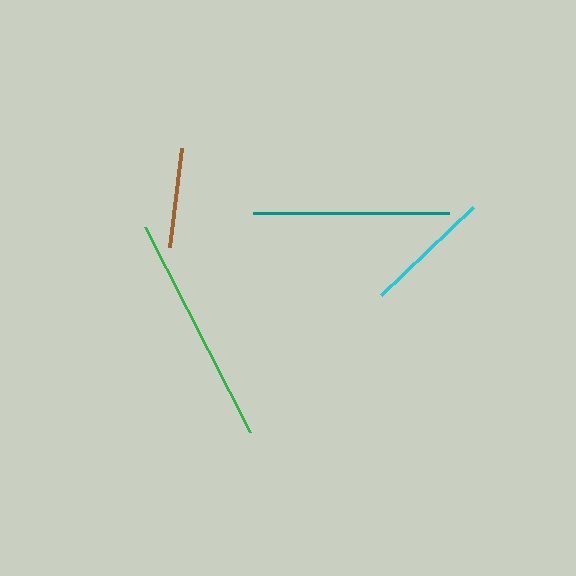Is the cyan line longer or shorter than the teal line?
The teal line is longer than the cyan line.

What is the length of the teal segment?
The teal segment is approximately 196 pixels long.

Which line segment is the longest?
The green line is the longest at approximately 230 pixels.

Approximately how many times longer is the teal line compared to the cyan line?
The teal line is approximately 1.5 times the length of the cyan line.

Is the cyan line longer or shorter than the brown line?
The cyan line is longer than the brown line.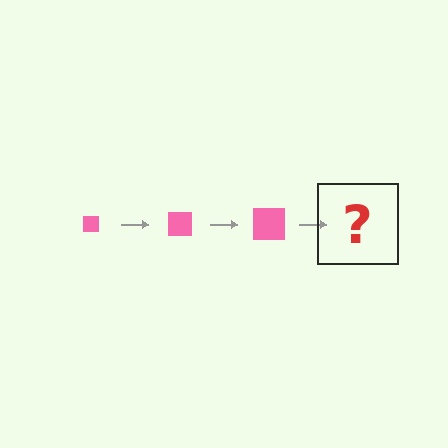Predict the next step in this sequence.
The next step is a pink square, larger than the previous one.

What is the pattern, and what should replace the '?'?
The pattern is that the square gets progressively larger each step. The '?' should be a pink square, larger than the previous one.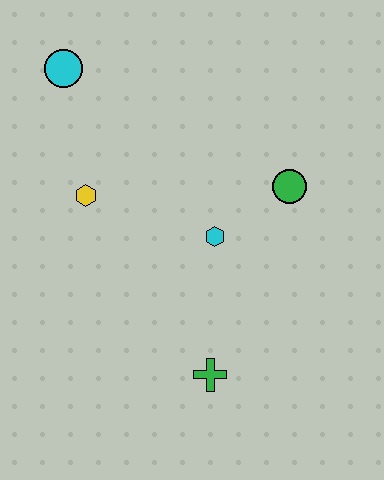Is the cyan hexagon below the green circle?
Yes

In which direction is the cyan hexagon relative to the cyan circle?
The cyan hexagon is below the cyan circle.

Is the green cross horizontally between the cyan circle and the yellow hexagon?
No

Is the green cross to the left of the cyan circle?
No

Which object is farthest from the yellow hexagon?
The green cross is farthest from the yellow hexagon.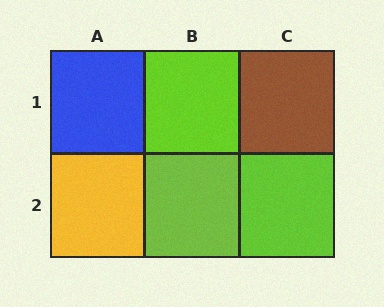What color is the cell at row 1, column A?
Blue.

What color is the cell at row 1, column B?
Lime.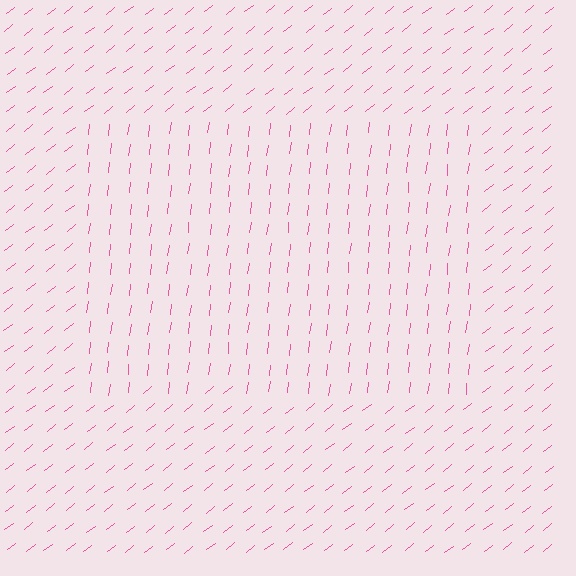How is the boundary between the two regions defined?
The boundary is defined purely by a change in line orientation (approximately 45 degrees difference). All lines are the same color and thickness.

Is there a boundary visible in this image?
Yes, there is a texture boundary formed by a change in line orientation.